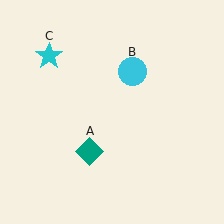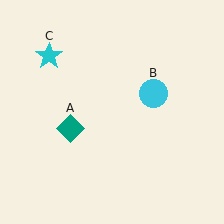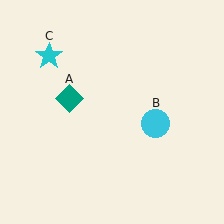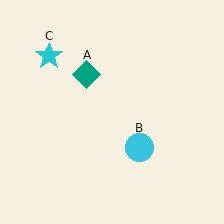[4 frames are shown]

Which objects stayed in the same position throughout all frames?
Cyan star (object C) remained stationary.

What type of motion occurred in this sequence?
The teal diamond (object A), cyan circle (object B) rotated clockwise around the center of the scene.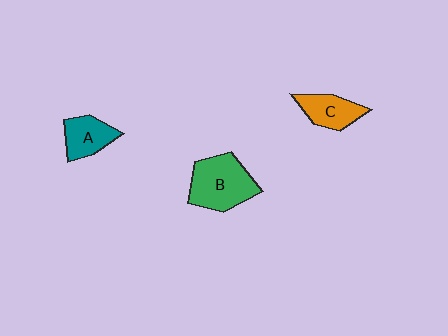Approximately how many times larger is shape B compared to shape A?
Approximately 1.7 times.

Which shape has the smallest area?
Shape A (teal).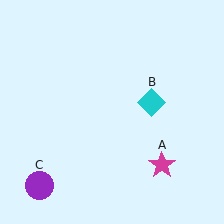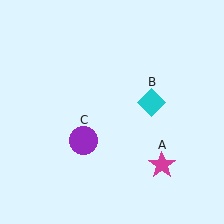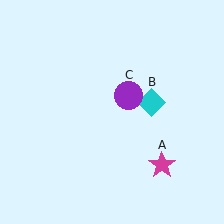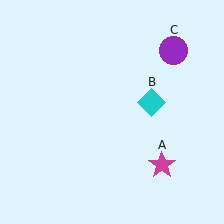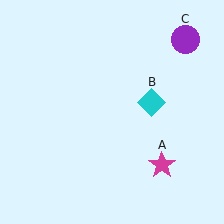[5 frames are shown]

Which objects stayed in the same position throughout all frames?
Magenta star (object A) and cyan diamond (object B) remained stationary.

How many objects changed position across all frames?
1 object changed position: purple circle (object C).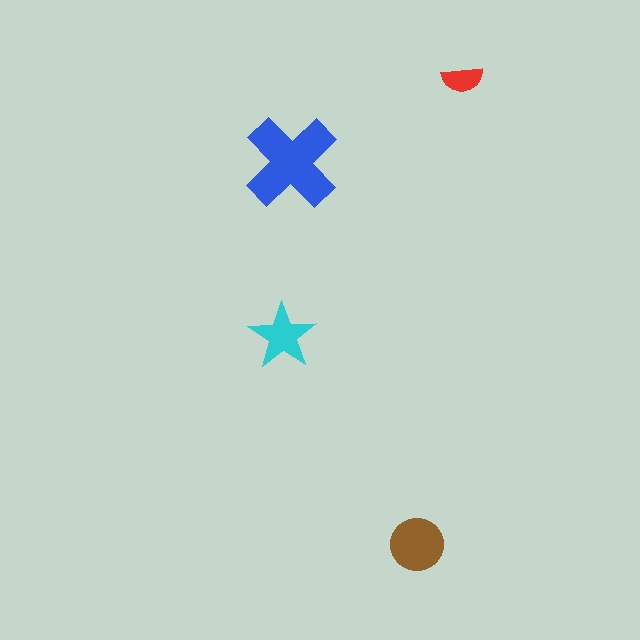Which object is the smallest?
The red semicircle.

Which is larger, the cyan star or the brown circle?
The brown circle.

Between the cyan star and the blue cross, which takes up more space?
The blue cross.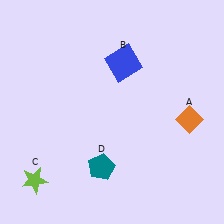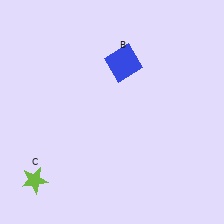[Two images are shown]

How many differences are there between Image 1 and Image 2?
There are 2 differences between the two images.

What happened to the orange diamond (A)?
The orange diamond (A) was removed in Image 2. It was in the bottom-right area of Image 1.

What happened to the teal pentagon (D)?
The teal pentagon (D) was removed in Image 2. It was in the bottom-left area of Image 1.